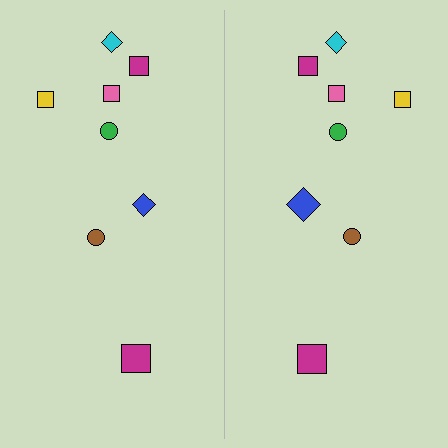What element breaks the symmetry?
The blue diamond on the right side has a different size than its mirror counterpart.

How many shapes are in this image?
There are 16 shapes in this image.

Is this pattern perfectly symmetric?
No, the pattern is not perfectly symmetric. The blue diamond on the right side has a different size than its mirror counterpart.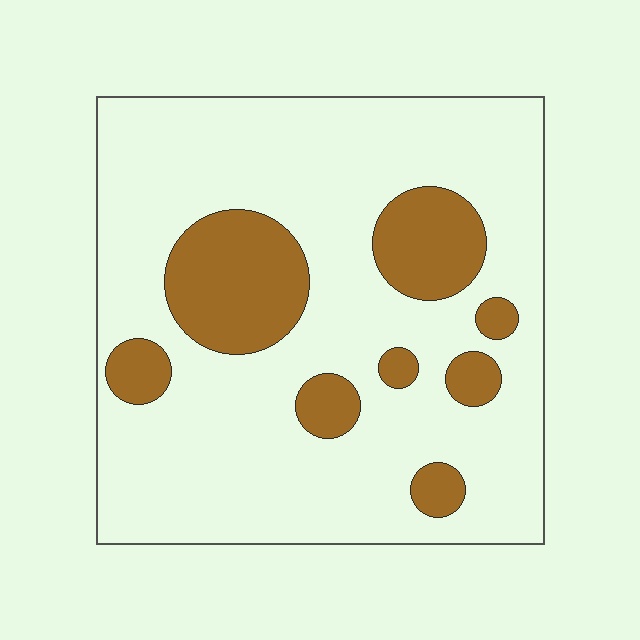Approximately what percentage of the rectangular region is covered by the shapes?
Approximately 20%.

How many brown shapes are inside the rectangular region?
8.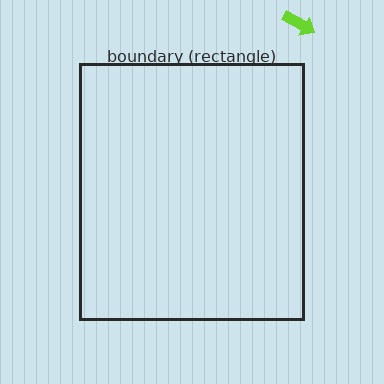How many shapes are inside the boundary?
0 inside, 1 outside.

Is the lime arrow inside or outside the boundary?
Outside.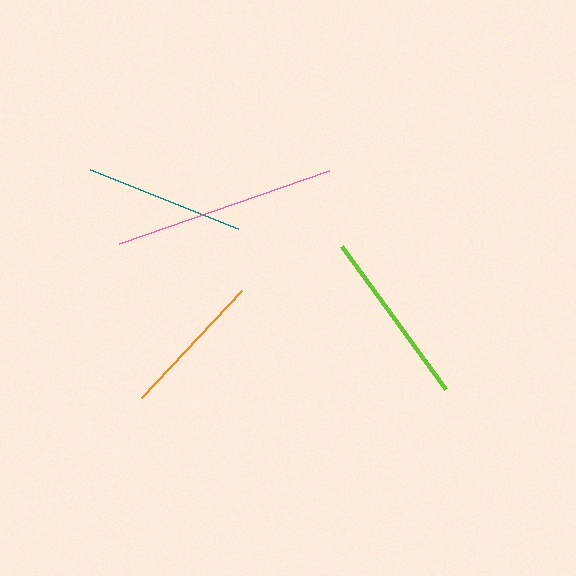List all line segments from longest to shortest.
From longest to shortest: pink, lime, teal, orange.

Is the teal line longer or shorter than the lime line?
The lime line is longer than the teal line.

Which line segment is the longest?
The pink line is the longest at approximately 223 pixels.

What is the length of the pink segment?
The pink segment is approximately 223 pixels long.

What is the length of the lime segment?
The lime segment is approximately 177 pixels long.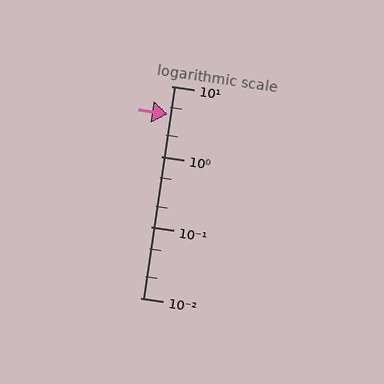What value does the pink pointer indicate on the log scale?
The pointer indicates approximately 4.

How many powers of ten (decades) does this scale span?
The scale spans 3 decades, from 0.01 to 10.